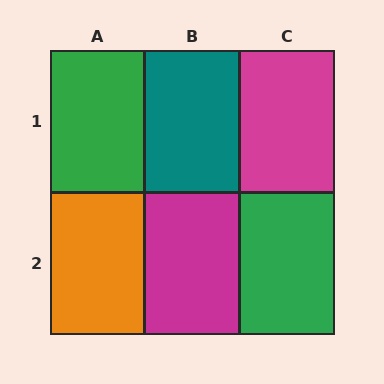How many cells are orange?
1 cell is orange.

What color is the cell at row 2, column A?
Orange.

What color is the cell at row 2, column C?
Green.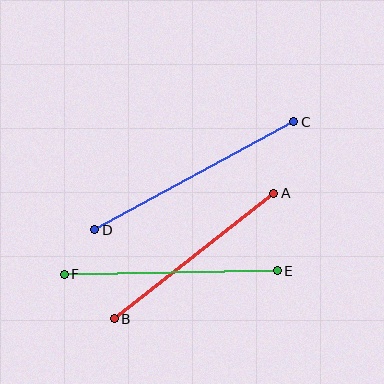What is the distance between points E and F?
The distance is approximately 213 pixels.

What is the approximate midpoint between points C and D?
The midpoint is at approximately (194, 176) pixels.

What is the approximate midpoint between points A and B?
The midpoint is at approximately (194, 256) pixels.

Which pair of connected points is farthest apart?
Points C and D are farthest apart.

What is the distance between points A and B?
The distance is approximately 203 pixels.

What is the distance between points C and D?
The distance is approximately 226 pixels.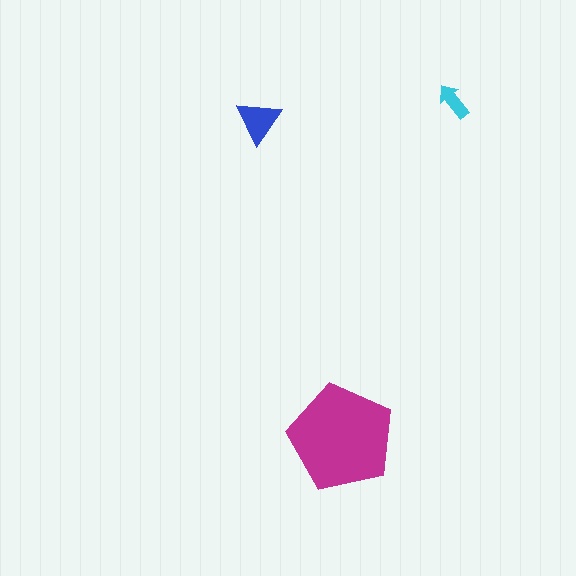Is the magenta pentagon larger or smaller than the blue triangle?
Larger.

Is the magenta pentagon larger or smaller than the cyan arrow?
Larger.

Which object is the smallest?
The cyan arrow.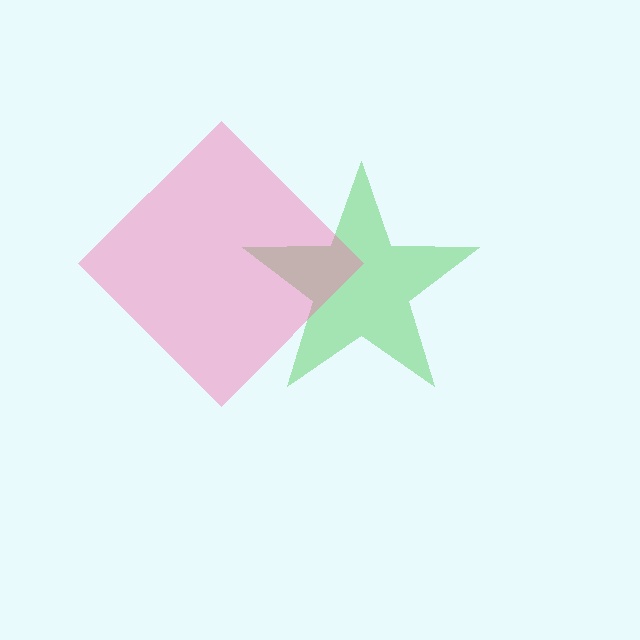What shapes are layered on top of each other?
The layered shapes are: a green star, a pink diamond.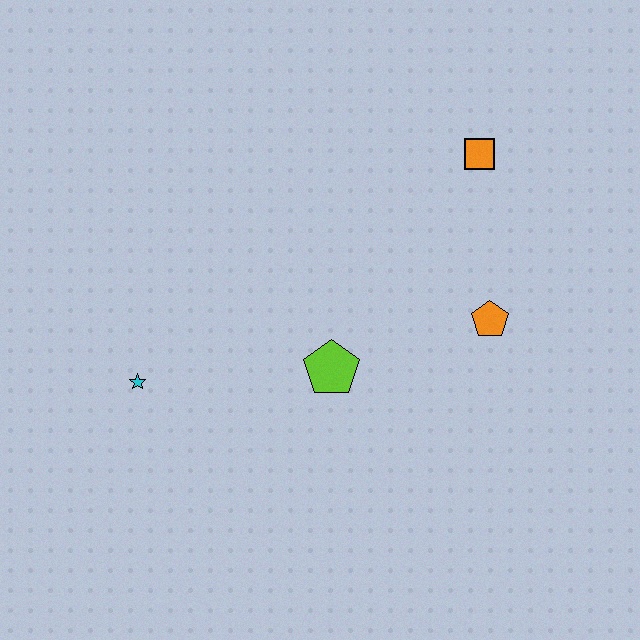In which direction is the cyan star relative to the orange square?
The cyan star is to the left of the orange square.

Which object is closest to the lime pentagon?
The orange pentagon is closest to the lime pentagon.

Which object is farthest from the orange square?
The cyan star is farthest from the orange square.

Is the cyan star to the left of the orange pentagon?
Yes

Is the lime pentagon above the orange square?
No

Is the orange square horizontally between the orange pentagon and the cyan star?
Yes